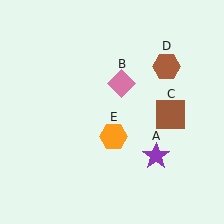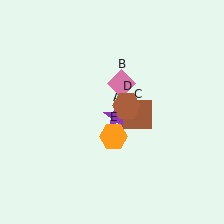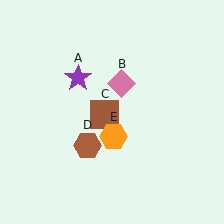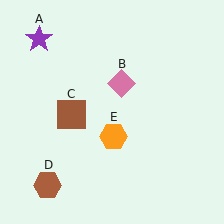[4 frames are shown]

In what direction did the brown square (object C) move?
The brown square (object C) moved left.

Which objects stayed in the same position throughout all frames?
Pink diamond (object B) and orange hexagon (object E) remained stationary.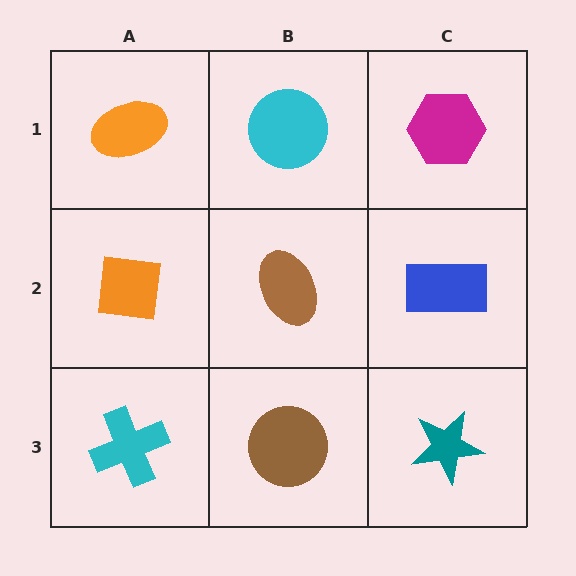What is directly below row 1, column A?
An orange square.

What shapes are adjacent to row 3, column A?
An orange square (row 2, column A), a brown circle (row 3, column B).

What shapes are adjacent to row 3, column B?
A brown ellipse (row 2, column B), a cyan cross (row 3, column A), a teal star (row 3, column C).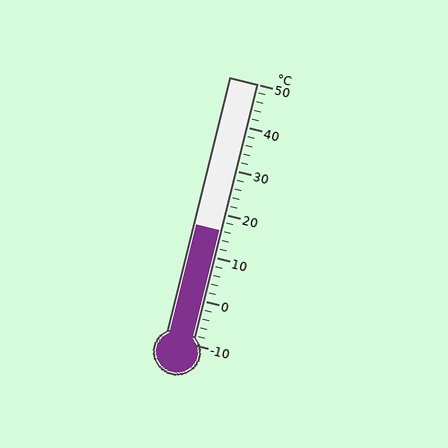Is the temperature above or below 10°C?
The temperature is above 10°C.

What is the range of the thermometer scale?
The thermometer scale ranges from -10°C to 50°C.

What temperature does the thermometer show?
The thermometer shows approximately 16°C.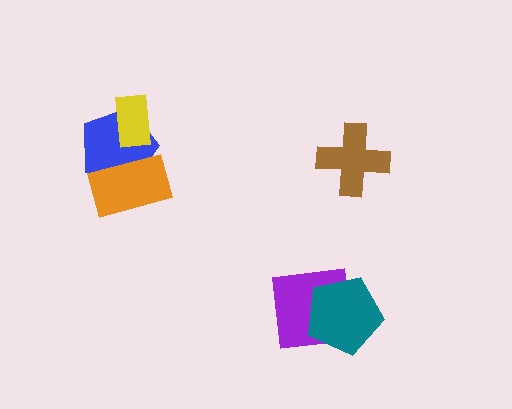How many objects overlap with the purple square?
1 object overlaps with the purple square.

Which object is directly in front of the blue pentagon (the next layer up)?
The orange rectangle is directly in front of the blue pentagon.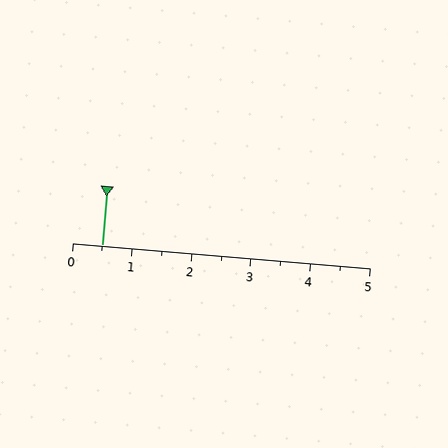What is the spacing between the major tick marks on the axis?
The major ticks are spaced 1 apart.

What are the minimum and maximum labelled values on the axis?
The axis runs from 0 to 5.